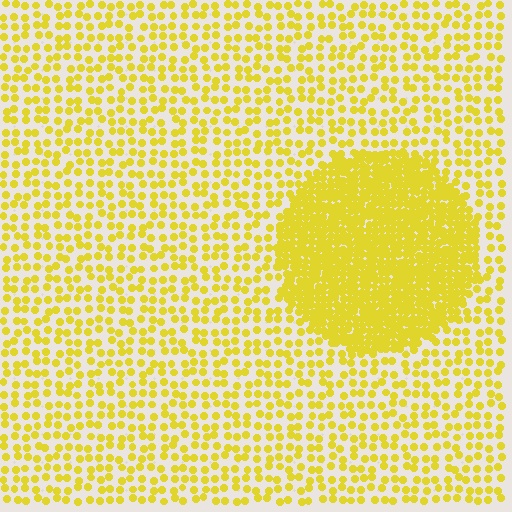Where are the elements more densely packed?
The elements are more densely packed inside the circle boundary.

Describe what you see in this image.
The image contains small yellow elements arranged at two different densities. A circle-shaped region is visible where the elements are more densely packed than the surrounding area.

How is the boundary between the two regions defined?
The boundary is defined by a change in element density (approximately 2.8x ratio). All elements are the same color, size, and shape.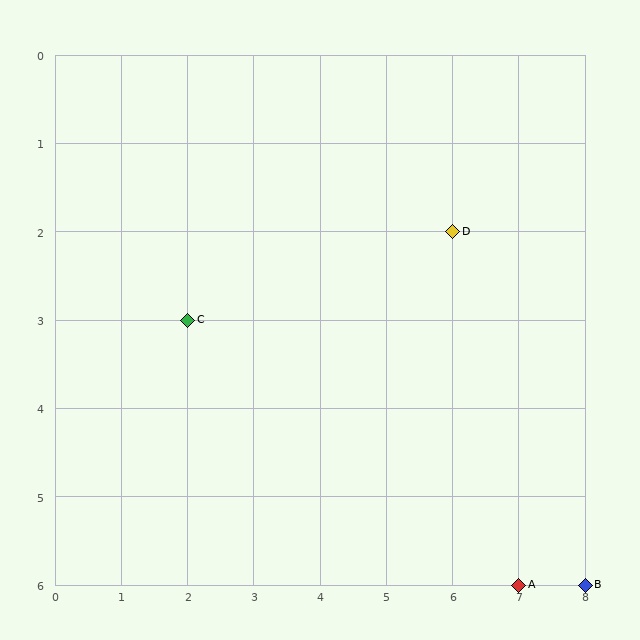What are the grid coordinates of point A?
Point A is at grid coordinates (7, 6).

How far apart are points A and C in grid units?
Points A and C are 5 columns and 3 rows apart (about 5.8 grid units diagonally).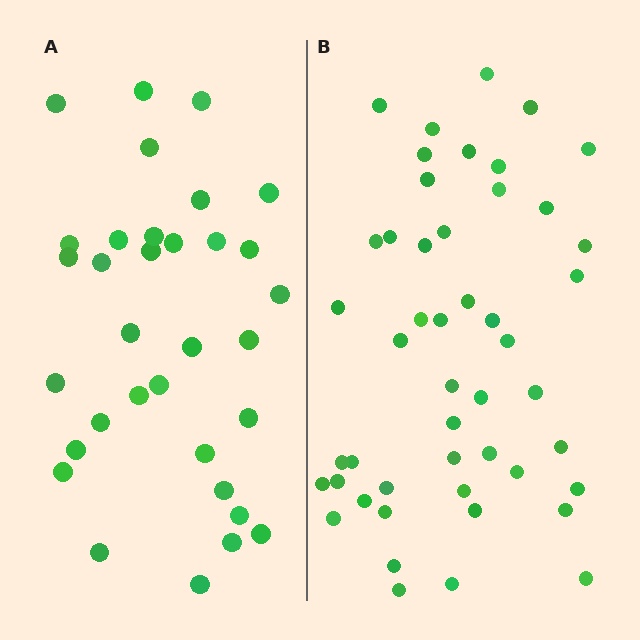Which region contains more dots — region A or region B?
Region B (the right region) has more dots.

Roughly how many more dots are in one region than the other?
Region B has approximately 15 more dots than region A.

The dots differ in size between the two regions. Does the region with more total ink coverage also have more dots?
No. Region A has more total ink coverage because its dots are larger, but region B actually contains more individual dots. Total area can be misleading — the number of items is what matters here.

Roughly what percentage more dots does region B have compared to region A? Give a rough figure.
About 45% more.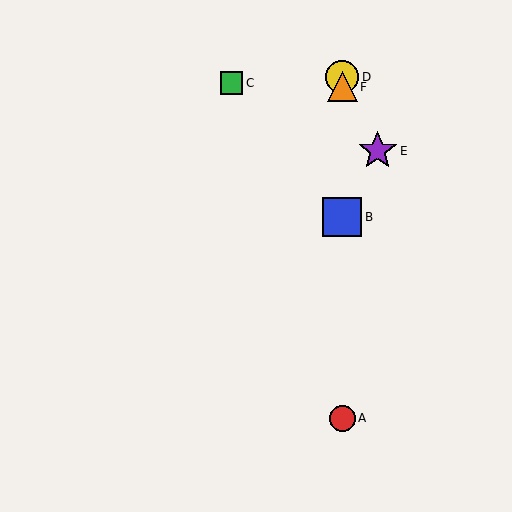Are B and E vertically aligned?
No, B is at x≈342 and E is at x≈378.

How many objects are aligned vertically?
4 objects (A, B, D, F) are aligned vertically.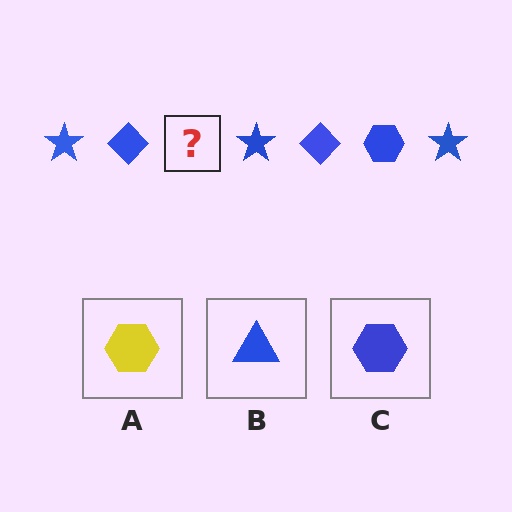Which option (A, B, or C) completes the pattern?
C.